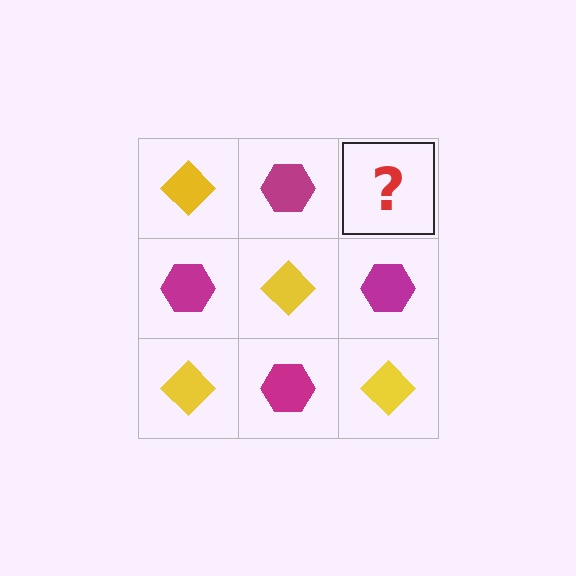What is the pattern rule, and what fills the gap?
The rule is that it alternates yellow diamond and magenta hexagon in a checkerboard pattern. The gap should be filled with a yellow diamond.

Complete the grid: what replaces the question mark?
The question mark should be replaced with a yellow diamond.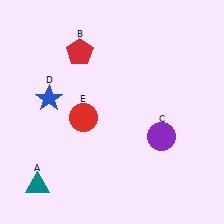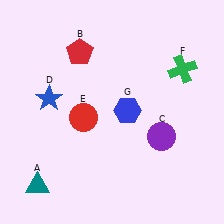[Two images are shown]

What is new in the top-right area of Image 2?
A green cross (F) was added in the top-right area of Image 2.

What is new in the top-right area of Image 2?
A blue hexagon (G) was added in the top-right area of Image 2.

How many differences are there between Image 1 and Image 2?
There are 2 differences between the two images.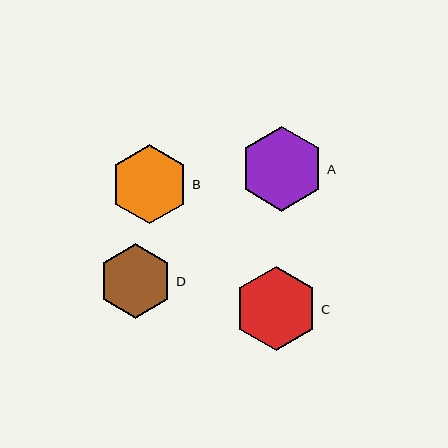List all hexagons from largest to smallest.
From largest to smallest: A, C, B, D.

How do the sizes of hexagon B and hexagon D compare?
Hexagon B and hexagon D are approximately the same size.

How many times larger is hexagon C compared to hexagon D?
Hexagon C is approximately 1.1 times the size of hexagon D.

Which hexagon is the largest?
Hexagon A is the largest with a size of approximately 85 pixels.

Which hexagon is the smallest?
Hexagon D is the smallest with a size of approximately 75 pixels.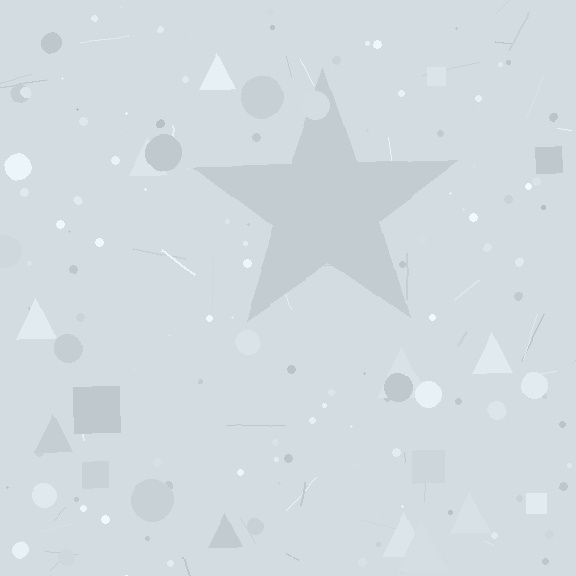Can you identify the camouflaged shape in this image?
The camouflaged shape is a star.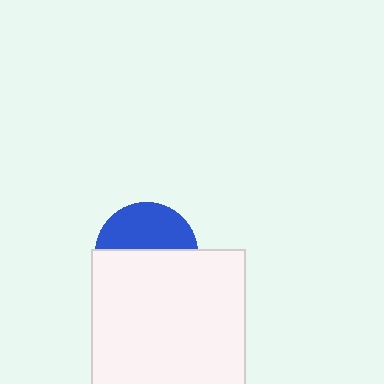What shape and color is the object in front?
The object in front is a white rectangle.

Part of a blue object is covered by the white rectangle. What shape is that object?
It is a circle.